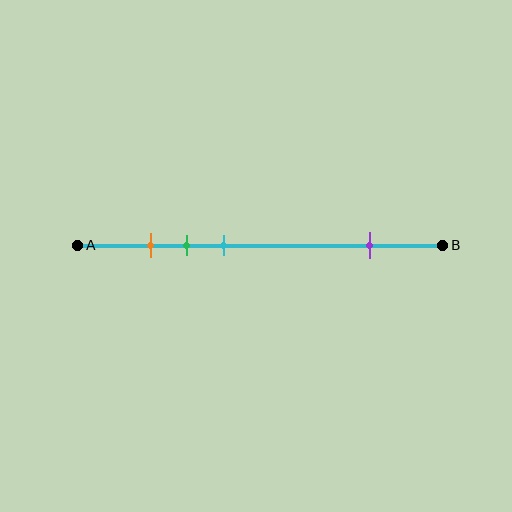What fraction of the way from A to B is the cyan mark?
The cyan mark is approximately 40% (0.4) of the way from A to B.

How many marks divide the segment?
There are 4 marks dividing the segment.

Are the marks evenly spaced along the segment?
No, the marks are not evenly spaced.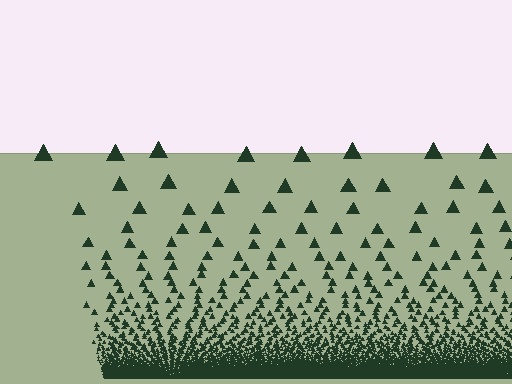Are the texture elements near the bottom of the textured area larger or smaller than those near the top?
Smaller. The gradient is inverted — elements near the bottom are smaller and denser.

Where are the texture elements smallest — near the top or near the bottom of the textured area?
Near the bottom.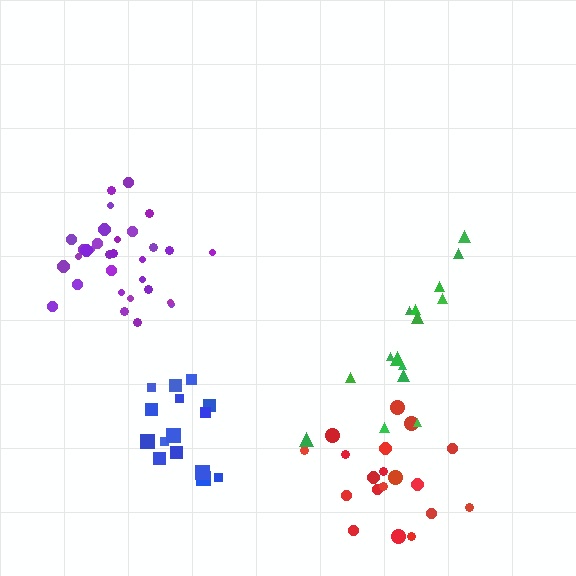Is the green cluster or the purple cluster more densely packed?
Purple.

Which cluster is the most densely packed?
Purple.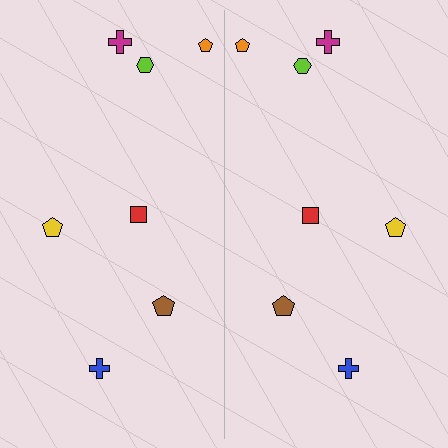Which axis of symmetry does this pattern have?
The pattern has a vertical axis of symmetry running through the center of the image.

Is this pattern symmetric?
Yes, this pattern has bilateral (reflection) symmetry.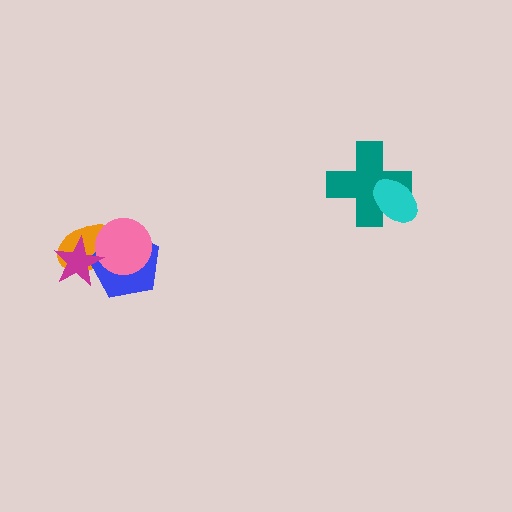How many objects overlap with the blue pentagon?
3 objects overlap with the blue pentagon.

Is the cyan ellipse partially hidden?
No, no other shape covers it.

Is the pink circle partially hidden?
Yes, it is partially covered by another shape.